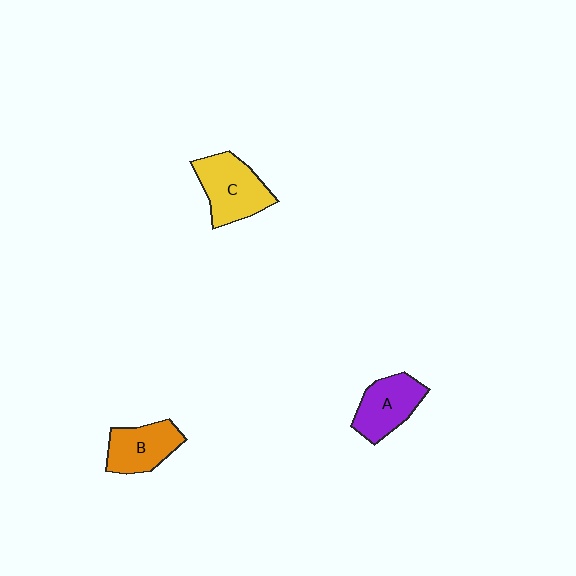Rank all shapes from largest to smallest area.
From largest to smallest: C (yellow), A (purple), B (orange).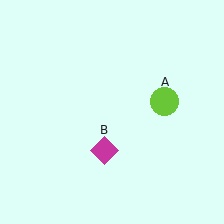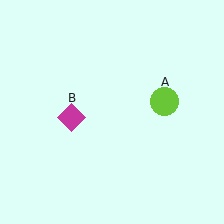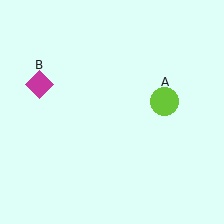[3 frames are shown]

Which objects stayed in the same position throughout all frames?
Lime circle (object A) remained stationary.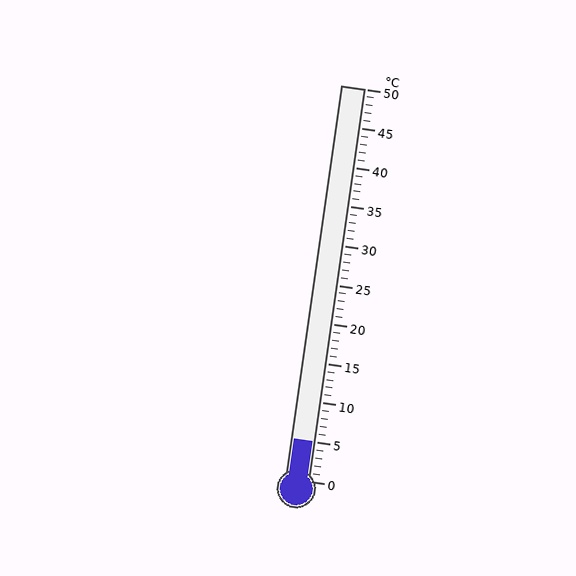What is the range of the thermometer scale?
The thermometer scale ranges from 0°C to 50°C.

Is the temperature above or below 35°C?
The temperature is below 35°C.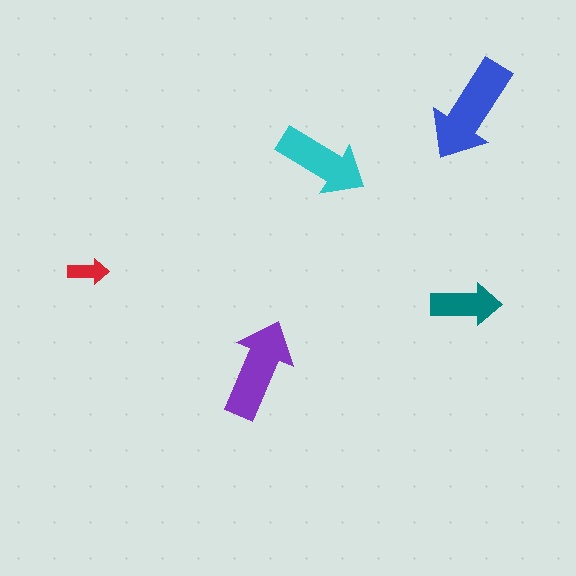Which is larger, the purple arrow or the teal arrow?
The purple one.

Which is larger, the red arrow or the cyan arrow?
The cyan one.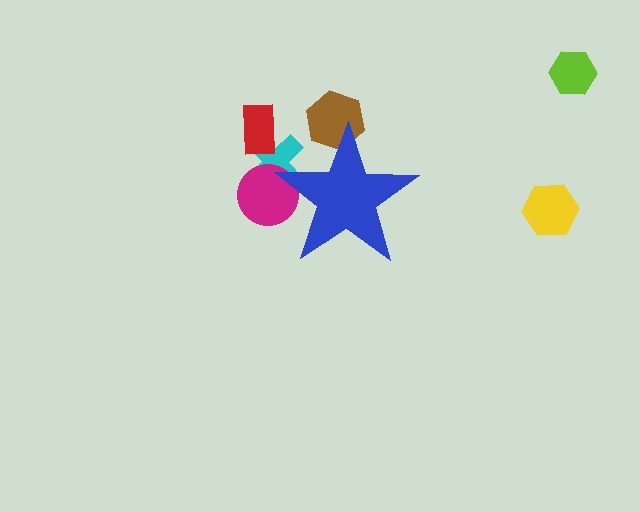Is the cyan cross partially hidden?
Yes, the cyan cross is partially hidden behind the blue star.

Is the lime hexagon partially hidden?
No, the lime hexagon is fully visible.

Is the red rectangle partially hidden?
No, the red rectangle is fully visible.